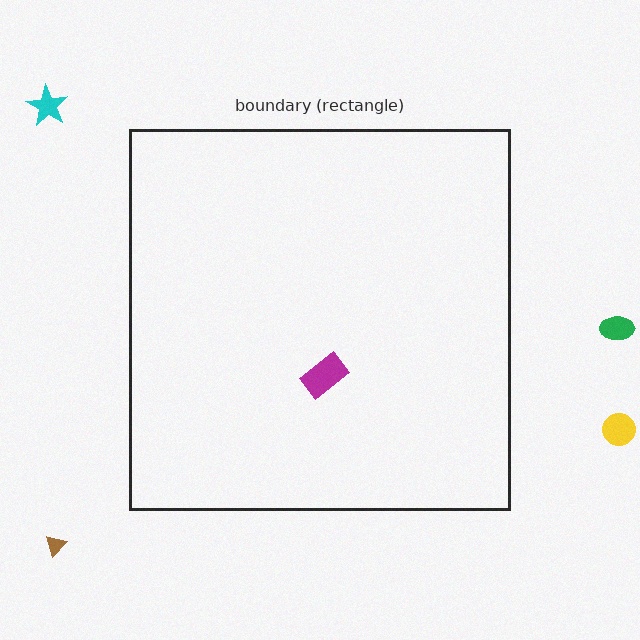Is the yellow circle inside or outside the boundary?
Outside.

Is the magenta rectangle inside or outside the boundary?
Inside.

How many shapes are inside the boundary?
1 inside, 4 outside.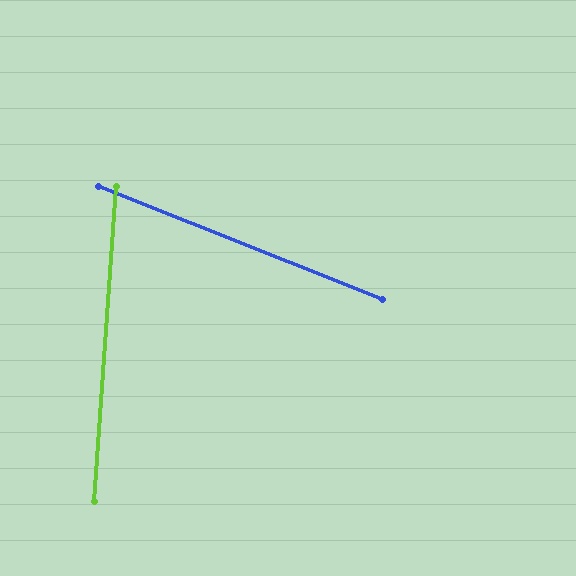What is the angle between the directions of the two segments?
Approximately 72 degrees.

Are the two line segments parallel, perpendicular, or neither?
Neither parallel nor perpendicular — they differ by about 72°.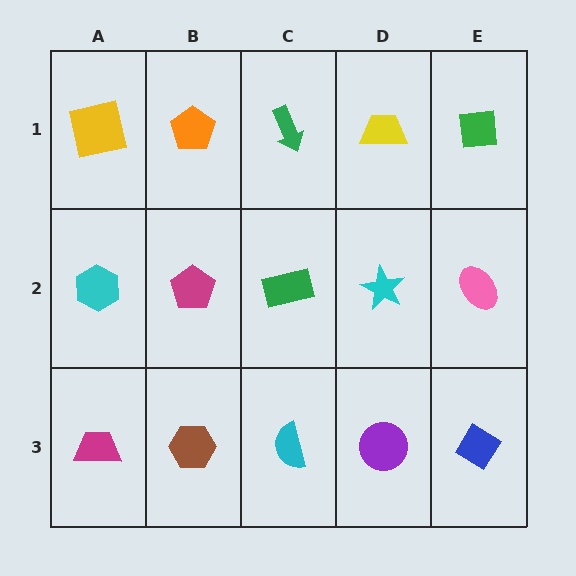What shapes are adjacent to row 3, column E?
A pink ellipse (row 2, column E), a purple circle (row 3, column D).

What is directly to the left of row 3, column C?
A brown hexagon.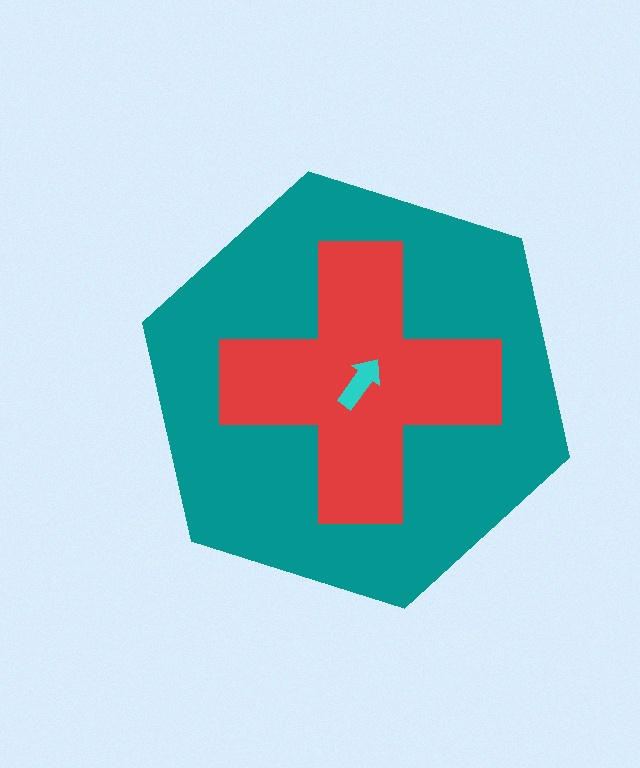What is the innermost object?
The cyan arrow.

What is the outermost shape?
The teal hexagon.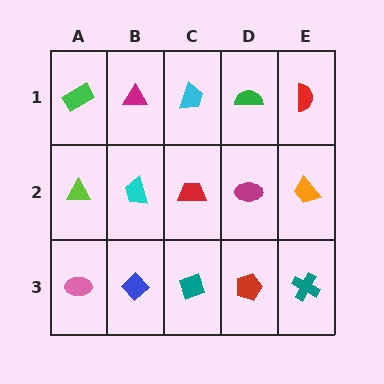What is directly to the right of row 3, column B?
A teal diamond.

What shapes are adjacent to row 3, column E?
An orange trapezoid (row 2, column E), a red pentagon (row 3, column D).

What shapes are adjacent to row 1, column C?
A red trapezoid (row 2, column C), a magenta triangle (row 1, column B), a green semicircle (row 1, column D).